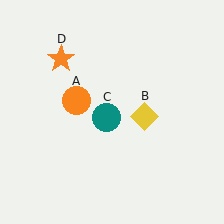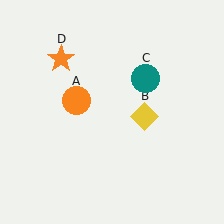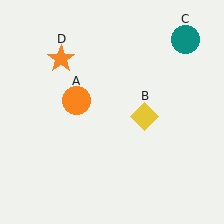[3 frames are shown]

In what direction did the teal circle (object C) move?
The teal circle (object C) moved up and to the right.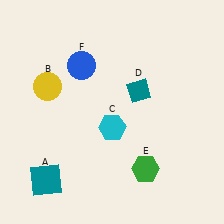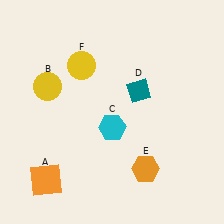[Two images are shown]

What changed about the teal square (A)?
In Image 1, A is teal. In Image 2, it changed to orange.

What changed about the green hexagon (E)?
In Image 1, E is green. In Image 2, it changed to orange.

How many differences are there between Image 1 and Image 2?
There are 3 differences between the two images.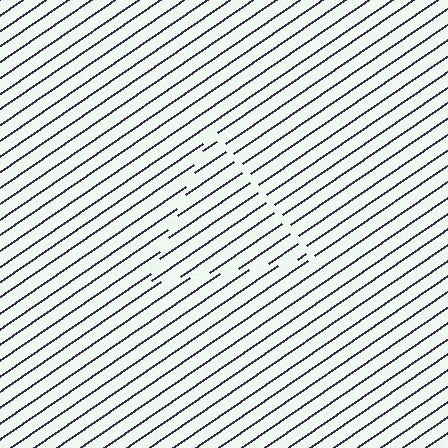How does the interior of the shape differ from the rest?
The interior of the shape contains the same grating, shifted by half a period — the contour is defined by the phase discontinuity where line-ends from the inner and outer gratings abut.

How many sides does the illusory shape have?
3 sides — the line-ends trace a triangle.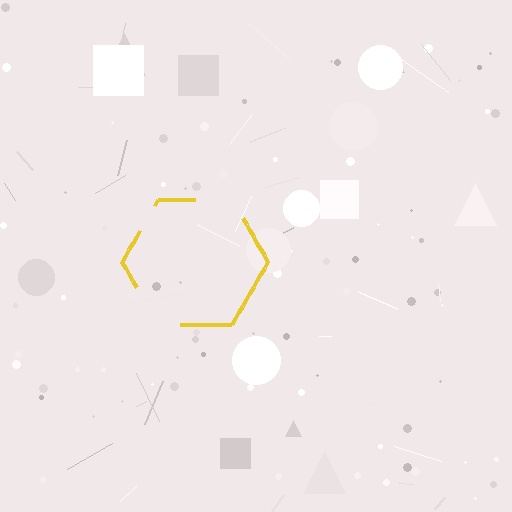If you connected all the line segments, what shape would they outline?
They would outline a hexagon.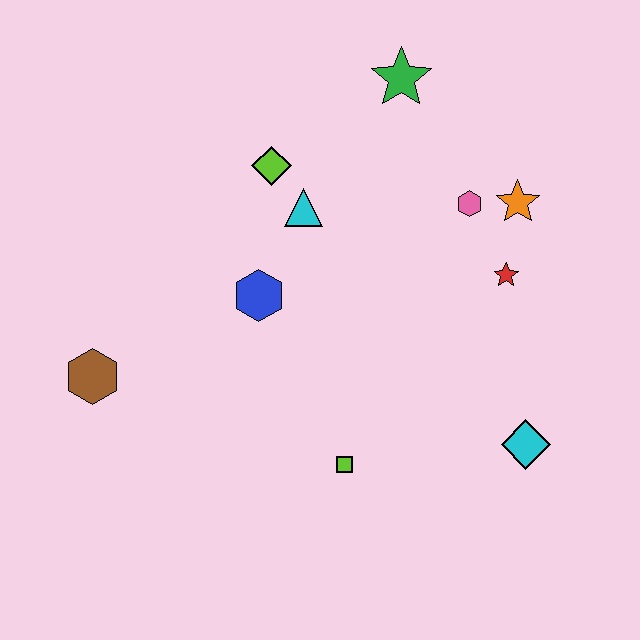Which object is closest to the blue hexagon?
The cyan triangle is closest to the blue hexagon.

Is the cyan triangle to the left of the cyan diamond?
Yes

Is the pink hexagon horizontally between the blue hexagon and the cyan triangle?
No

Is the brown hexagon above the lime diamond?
No